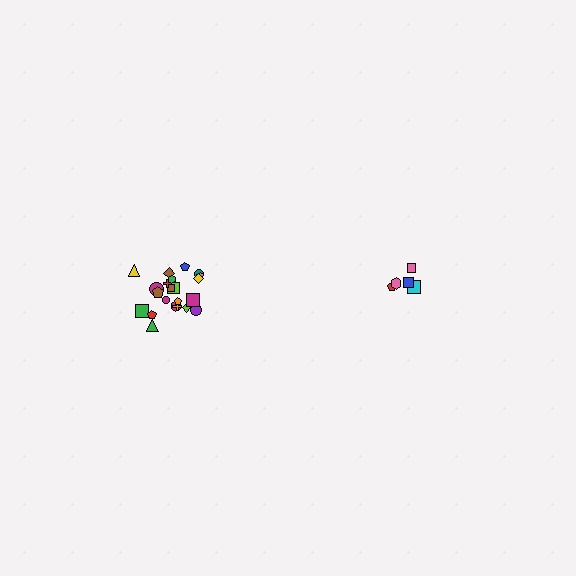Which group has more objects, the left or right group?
The left group.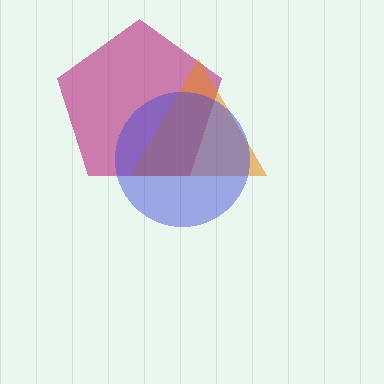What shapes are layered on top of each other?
The layered shapes are: a magenta pentagon, an orange triangle, a blue circle.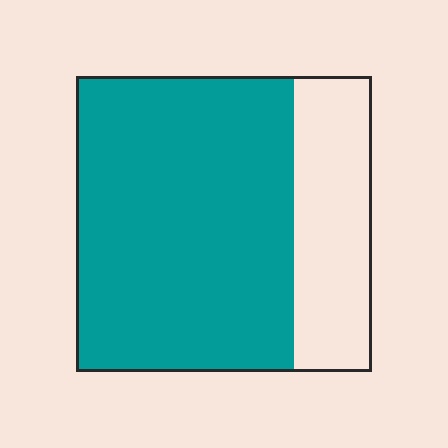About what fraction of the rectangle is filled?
About three quarters (3/4).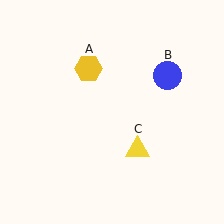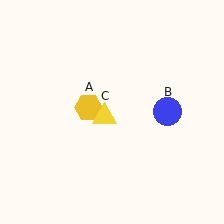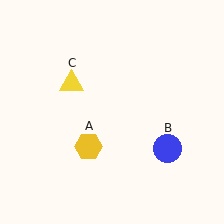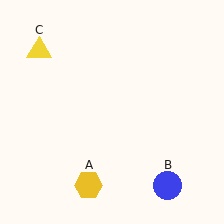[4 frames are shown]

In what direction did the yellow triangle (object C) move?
The yellow triangle (object C) moved up and to the left.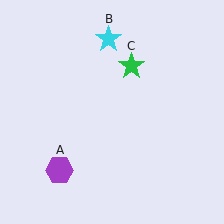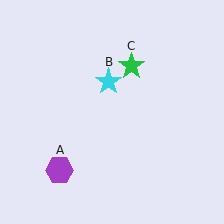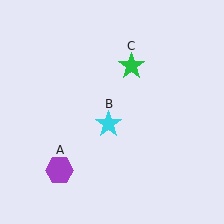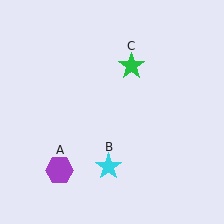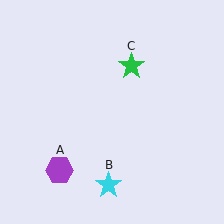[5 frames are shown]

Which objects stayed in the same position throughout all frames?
Purple hexagon (object A) and green star (object C) remained stationary.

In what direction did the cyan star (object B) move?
The cyan star (object B) moved down.